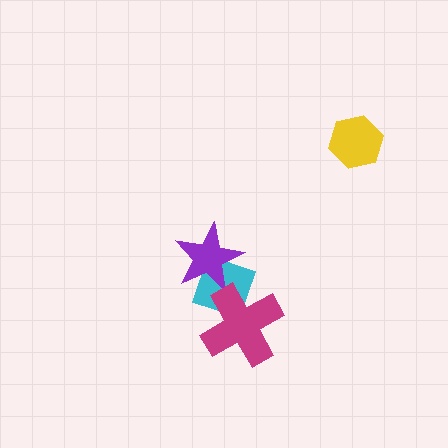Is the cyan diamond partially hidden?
Yes, it is partially covered by another shape.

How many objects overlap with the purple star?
1 object overlaps with the purple star.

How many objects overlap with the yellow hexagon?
0 objects overlap with the yellow hexagon.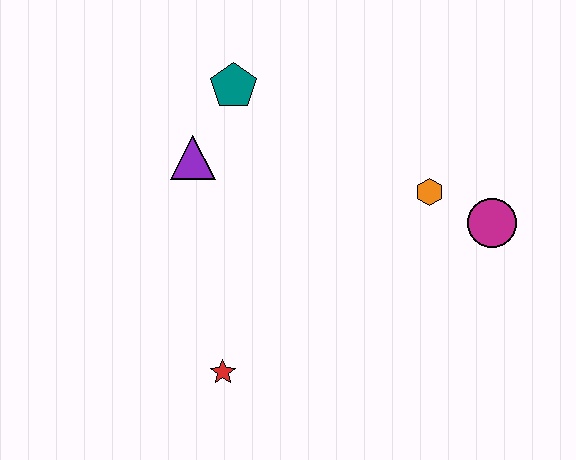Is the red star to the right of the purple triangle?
Yes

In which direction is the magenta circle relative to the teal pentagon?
The magenta circle is to the right of the teal pentagon.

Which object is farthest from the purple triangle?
The magenta circle is farthest from the purple triangle.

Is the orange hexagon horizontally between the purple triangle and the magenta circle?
Yes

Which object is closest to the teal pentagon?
The purple triangle is closest to the teal pentagon.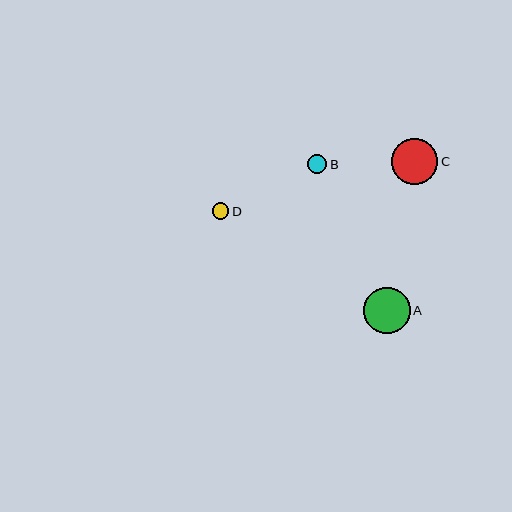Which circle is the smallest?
Circle D is the smallest with a size of approximately 17 pixels.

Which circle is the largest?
Circle A is the largest with a size of approximately 46 pixels.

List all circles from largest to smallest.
From largest to smallest: A, C, B, D.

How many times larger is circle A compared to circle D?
Circle A is approximately 2.8 times the size of circle D.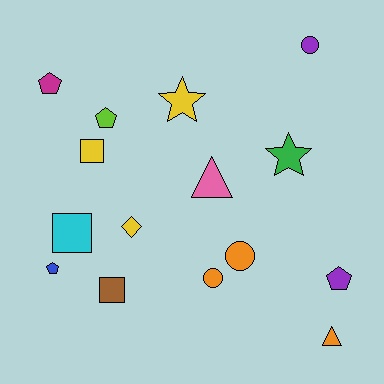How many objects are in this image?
There are 15 objects.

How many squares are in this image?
There are 3 squares.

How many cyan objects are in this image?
There is 1 cyan object.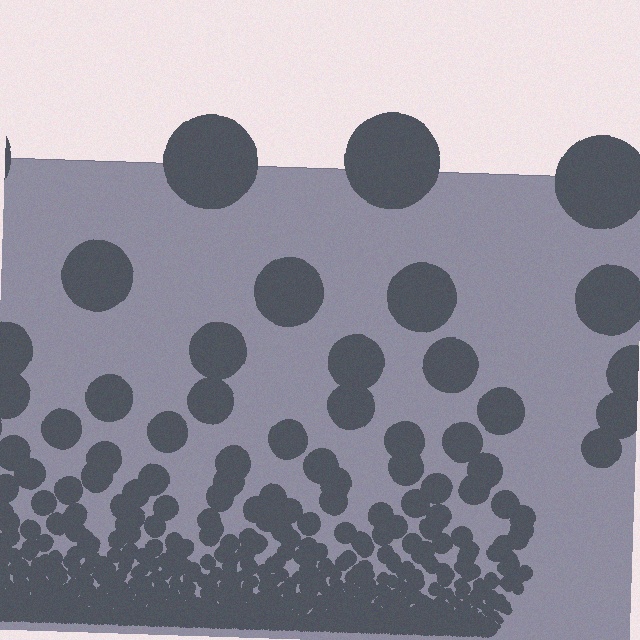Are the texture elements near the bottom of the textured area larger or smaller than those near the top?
Smaller. The gradient is inverted — elements near the bottom are smaller and denser.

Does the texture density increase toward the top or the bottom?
Density increases toward the bottom.